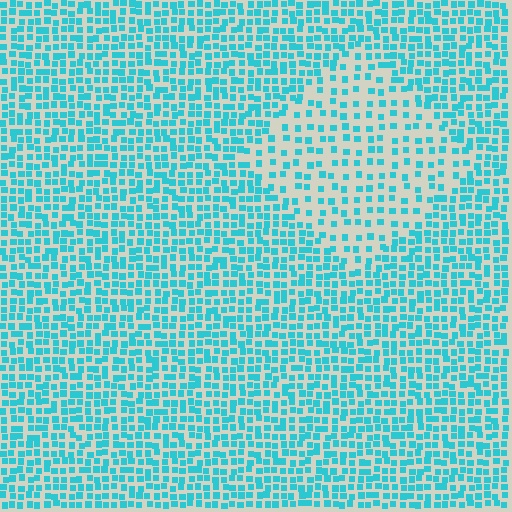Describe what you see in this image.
The image contains small cyan elements arranged at two different densities. A diamond-shaped region is visible where the elements are less densely packed than the surrounding area.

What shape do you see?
I see a diamond.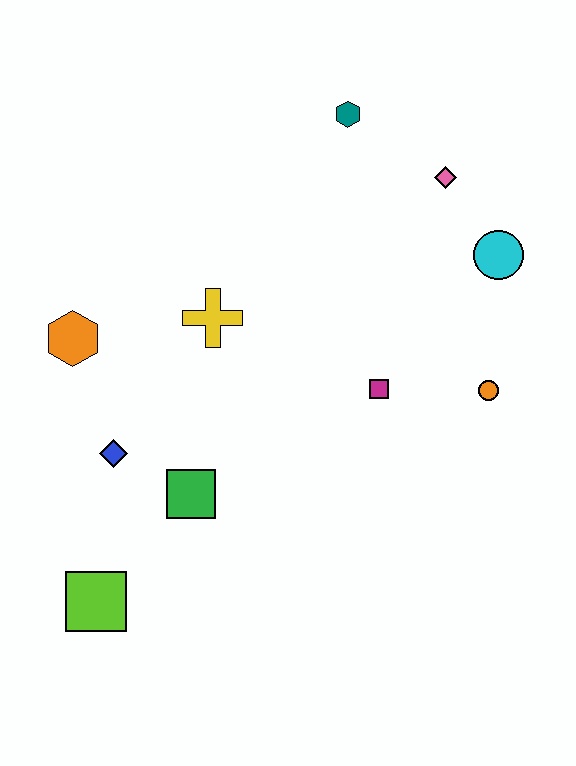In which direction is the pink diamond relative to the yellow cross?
The pink diamond is to the right of the yellow cross.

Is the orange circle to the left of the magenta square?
No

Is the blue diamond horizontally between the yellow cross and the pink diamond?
No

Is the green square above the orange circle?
No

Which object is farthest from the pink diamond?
The lime square is farthest from the pink diamond.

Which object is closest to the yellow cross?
The orange hexagon is closest to the yellow cross.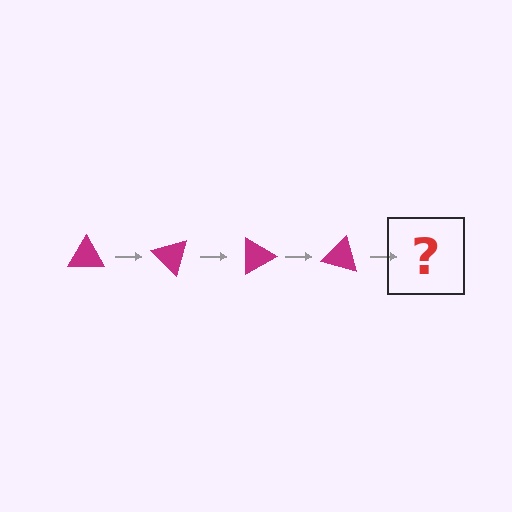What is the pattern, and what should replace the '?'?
The pattern is that the triangle rotates 45 degrees each step. The '?' should be a magenta triangle rotated 180 degrees.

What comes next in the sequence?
The next element should be a magenta triangle rotated 180 degrees.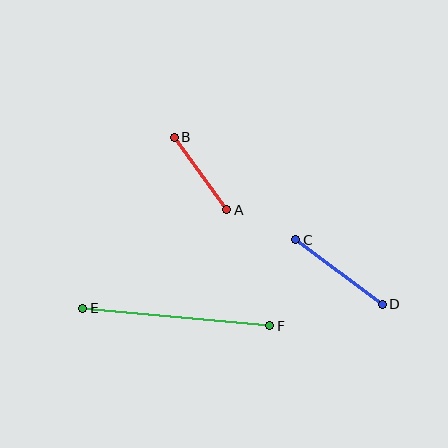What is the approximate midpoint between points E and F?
The midpoint is at approximately (176, 317) pixels.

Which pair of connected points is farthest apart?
Points E and F are farthest apart.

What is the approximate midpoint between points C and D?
The midpoint is at approximately (339, 272) pixels.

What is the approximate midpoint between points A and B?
The midpoint is at approximately (201, 173) pixels.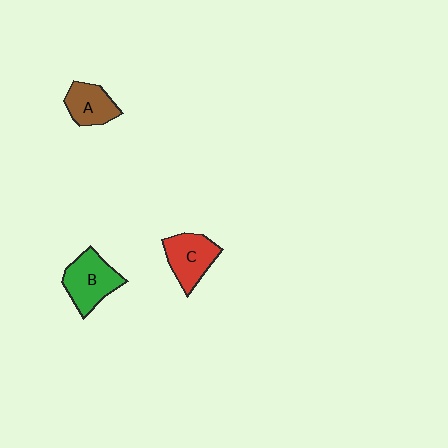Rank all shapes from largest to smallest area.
From largest to smallest: B (green), C (red), A (brown).